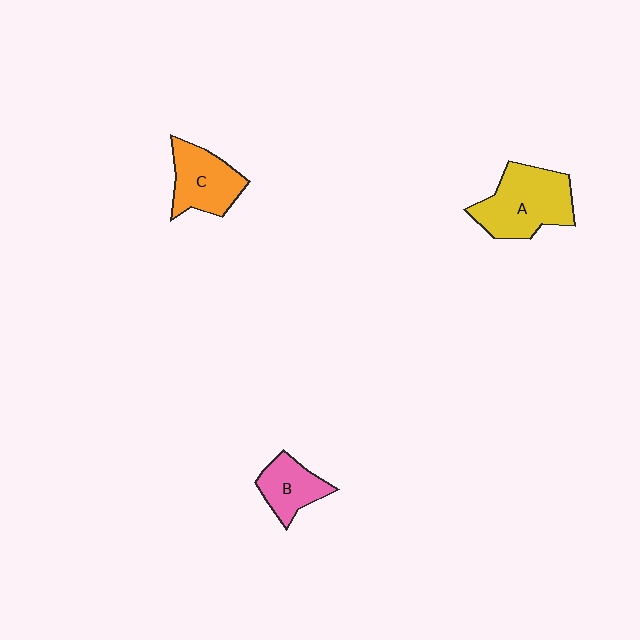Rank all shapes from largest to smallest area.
From largest to smallest: A (yellow), C (orange), B (pink).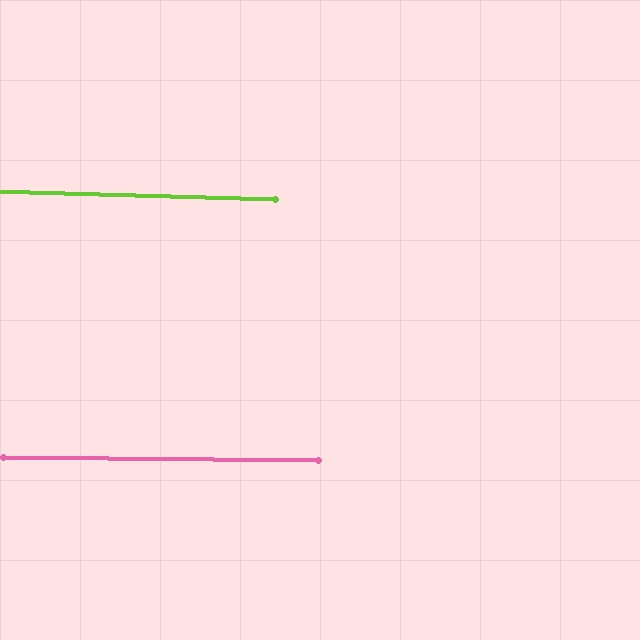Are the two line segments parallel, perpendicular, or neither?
Parallel — their directions differ by only 1.0°.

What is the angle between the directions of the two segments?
Approximately 1 degree.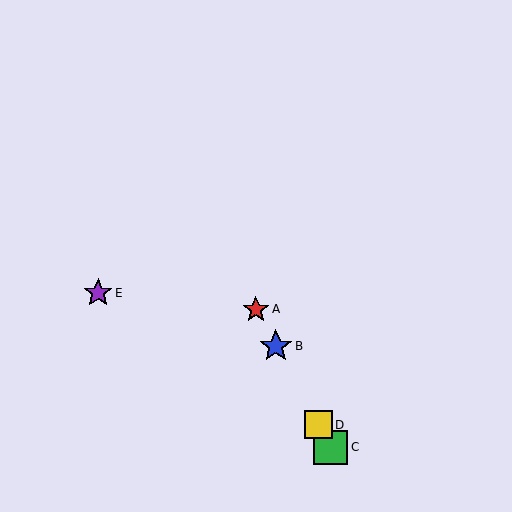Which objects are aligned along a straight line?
Objects A, B, C, D are aligned along a straight line.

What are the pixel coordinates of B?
Object B is at (276, 346).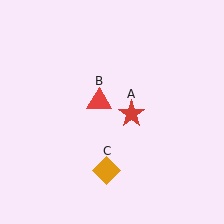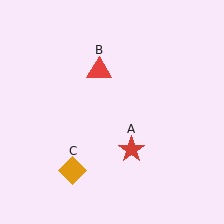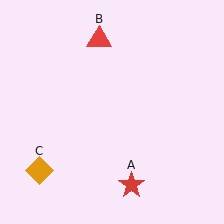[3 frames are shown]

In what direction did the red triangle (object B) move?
The red triangle (object B) moved up.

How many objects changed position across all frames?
3 objects changed position: red star (object A), red triangle (object B), orange diamond (object C).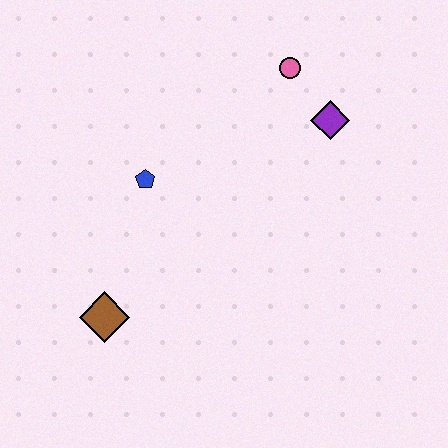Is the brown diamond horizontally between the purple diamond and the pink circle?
No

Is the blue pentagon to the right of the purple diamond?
No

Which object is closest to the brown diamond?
The blue pentagon is closest to the brown diamond.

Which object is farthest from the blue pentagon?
The purple diamond is farthest from the blue pentagon.